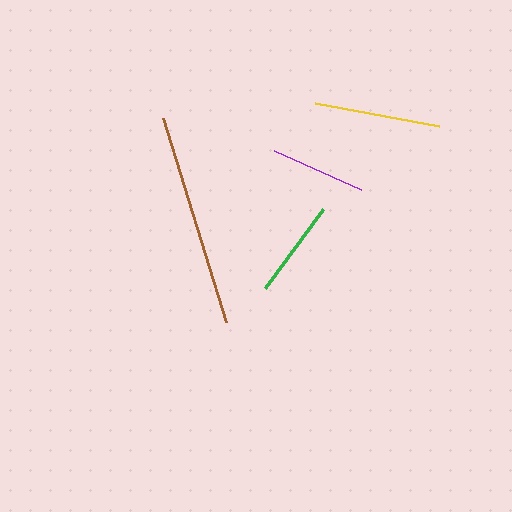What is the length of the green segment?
The green segment is approximately 98 pixels long.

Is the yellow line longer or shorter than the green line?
The yellow line is longer than the green line.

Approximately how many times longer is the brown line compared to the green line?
The brown line is approximately 2.2 times the length of the green line.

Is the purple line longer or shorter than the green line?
The green line is longer than the purple line.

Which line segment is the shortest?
The purple line is the shortest at approximately 96 pixels.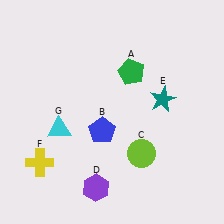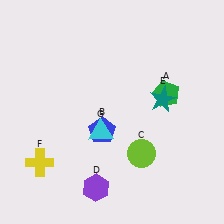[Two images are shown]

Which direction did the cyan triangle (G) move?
The cyan triangle (G) moved right.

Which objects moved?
The objects that moved are: the green pentagon (A), the cyan triangle (G).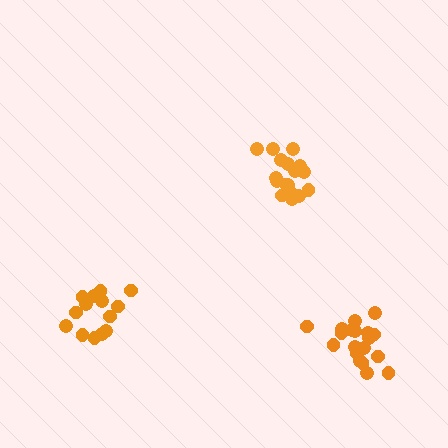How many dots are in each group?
Group 1: 14 dots, Group 2: 17 dots, Group 3: 20 dots (51 total).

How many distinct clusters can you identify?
There are 3 distinct clusters.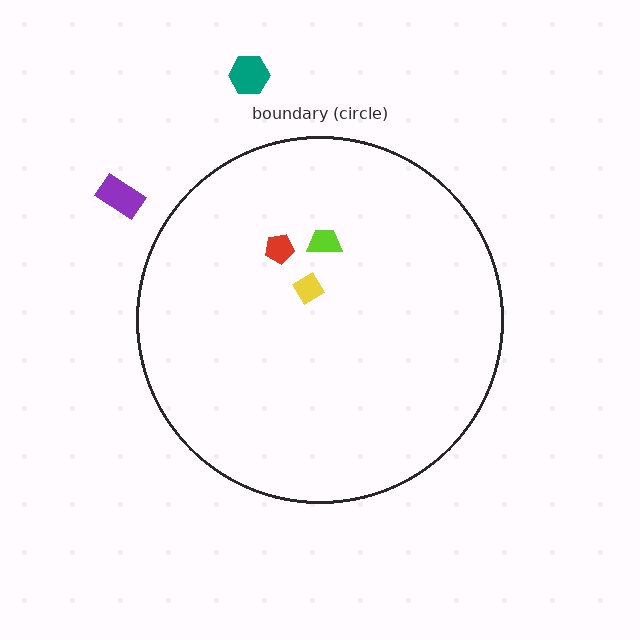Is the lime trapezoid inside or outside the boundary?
Inside.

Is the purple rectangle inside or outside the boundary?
Outside.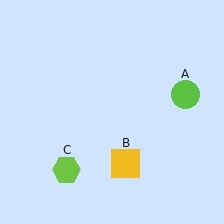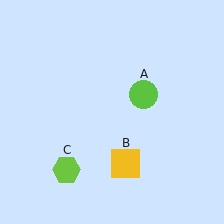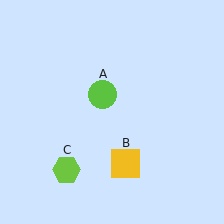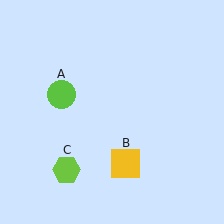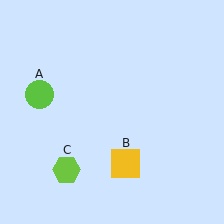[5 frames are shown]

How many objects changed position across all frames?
1 object changed position: lime circle (object A).